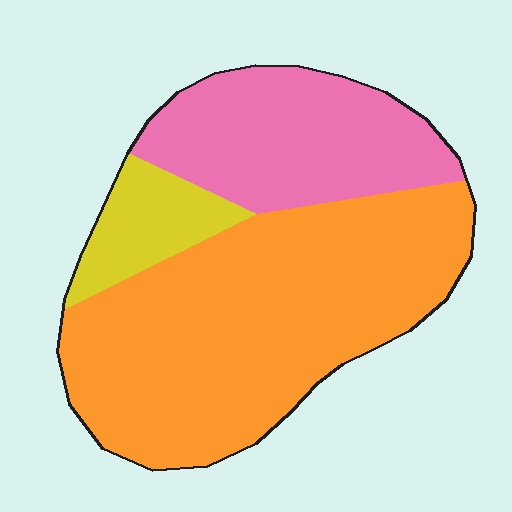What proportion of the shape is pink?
Pink covers 28% of the shape.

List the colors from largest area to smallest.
From largest to smallest: orange, pink, yellow.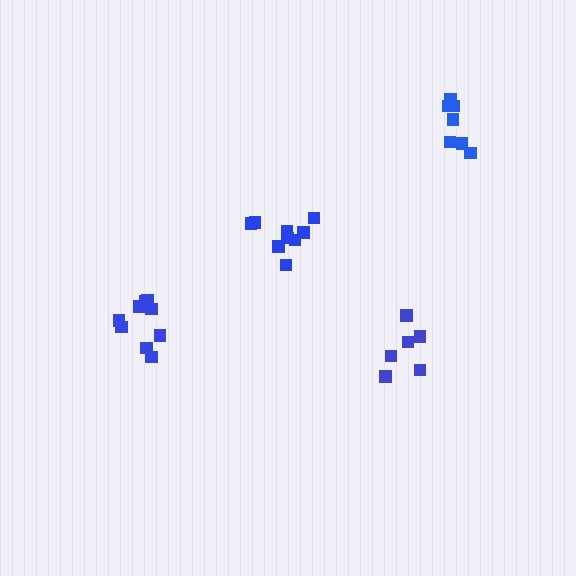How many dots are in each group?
Group 1: 9 dots, Group 2: 6 dots, Group 3: 9 dots, Group 4: 7 dots (31 total).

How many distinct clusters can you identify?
There are 4 distinct clusters.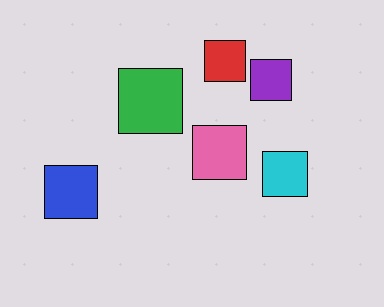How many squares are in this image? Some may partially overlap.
There are 6 squares.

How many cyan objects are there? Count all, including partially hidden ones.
There is 1 cyan object.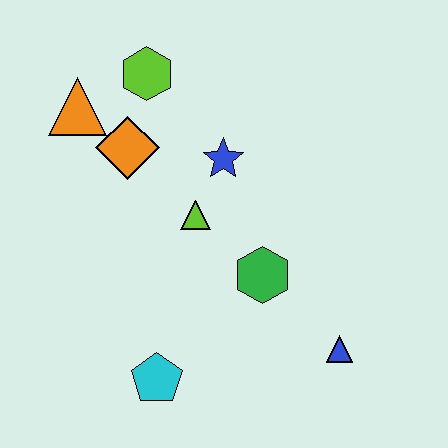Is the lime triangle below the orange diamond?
Yes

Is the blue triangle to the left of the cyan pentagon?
No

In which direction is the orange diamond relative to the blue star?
The orange diamond is to the left of the blue star.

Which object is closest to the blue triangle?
The green hexagon is closest to the blue triangle.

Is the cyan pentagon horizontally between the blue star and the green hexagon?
No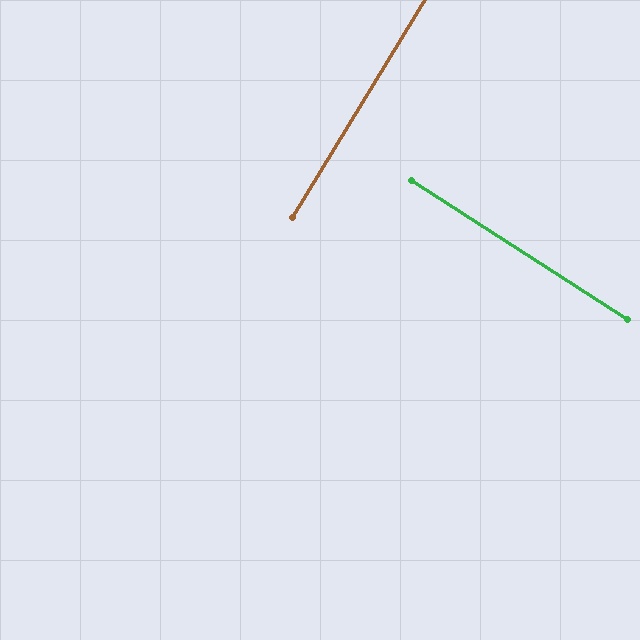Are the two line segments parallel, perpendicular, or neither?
Perpendicular — they meet at approximately 89°.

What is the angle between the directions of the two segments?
Approximately 89 degrees.